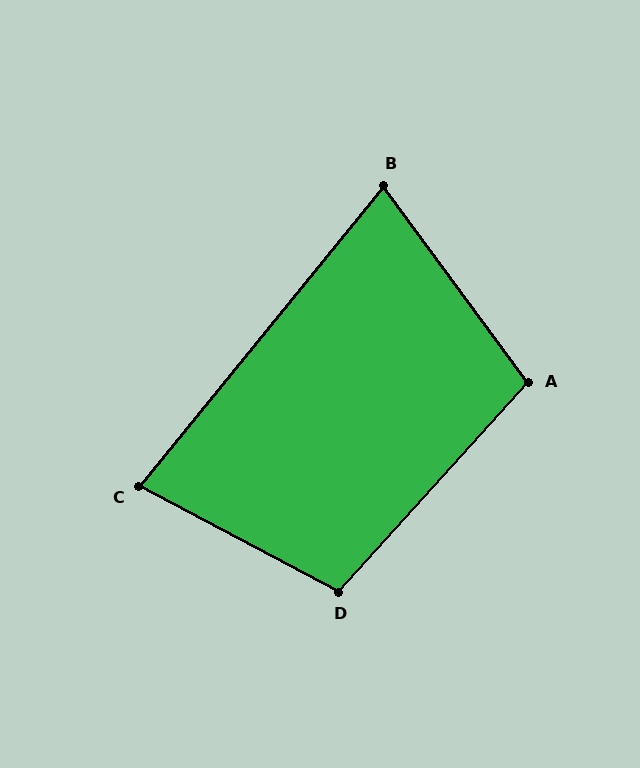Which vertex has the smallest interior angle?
B, at approximately 75 degrees.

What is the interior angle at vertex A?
Approximately 101 degrees (obtuse).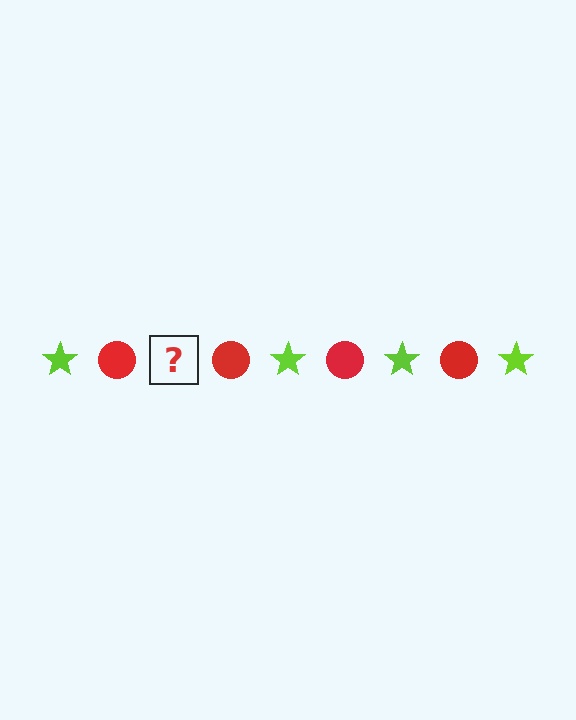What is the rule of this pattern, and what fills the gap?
The rule is that the pattern alternates between lime star and red circle. The gap should be filled with a lime star.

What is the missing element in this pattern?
The missing element is a lime star.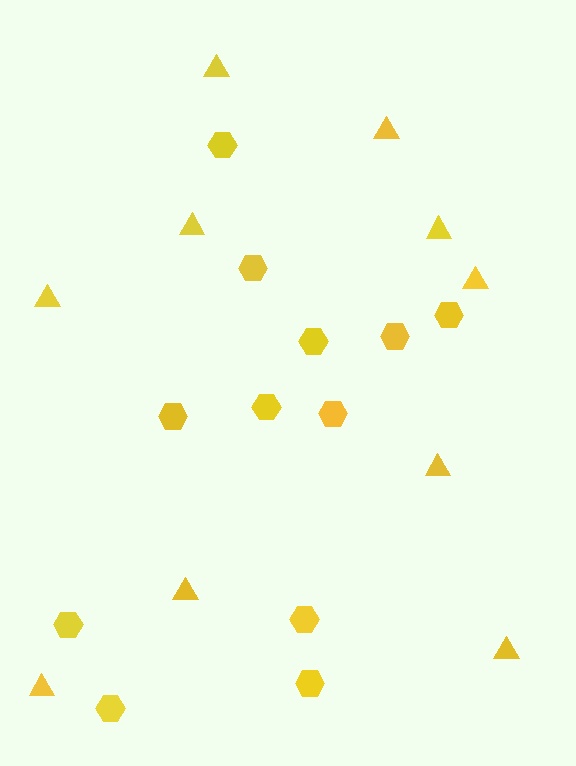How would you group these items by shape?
There are 2 groups: one group of hexagons (12) and one group of triangles (10).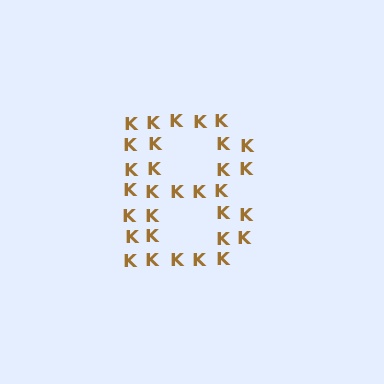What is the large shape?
The large shape is the letter B.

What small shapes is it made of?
It is made of small letter K's.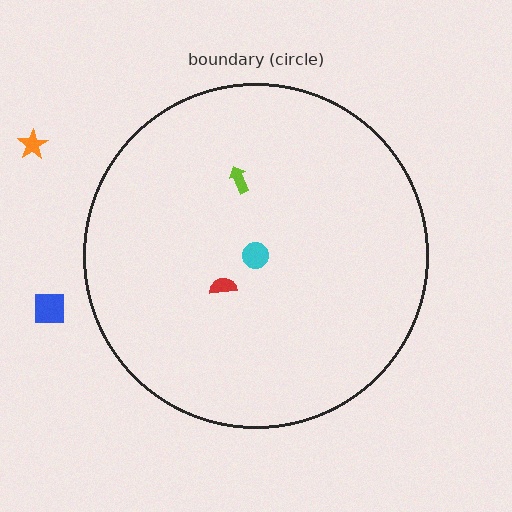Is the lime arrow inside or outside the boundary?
Inside.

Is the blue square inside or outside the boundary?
Outside.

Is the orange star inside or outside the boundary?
Outside.